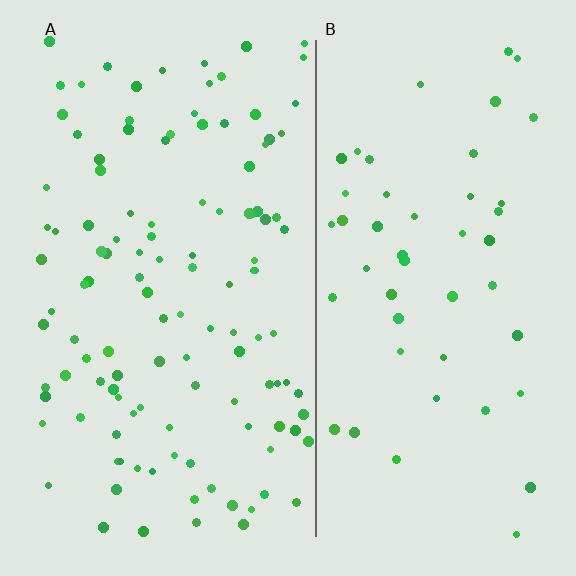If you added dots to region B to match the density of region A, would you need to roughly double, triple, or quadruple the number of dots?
Approximately double.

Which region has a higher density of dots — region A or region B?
A (the left).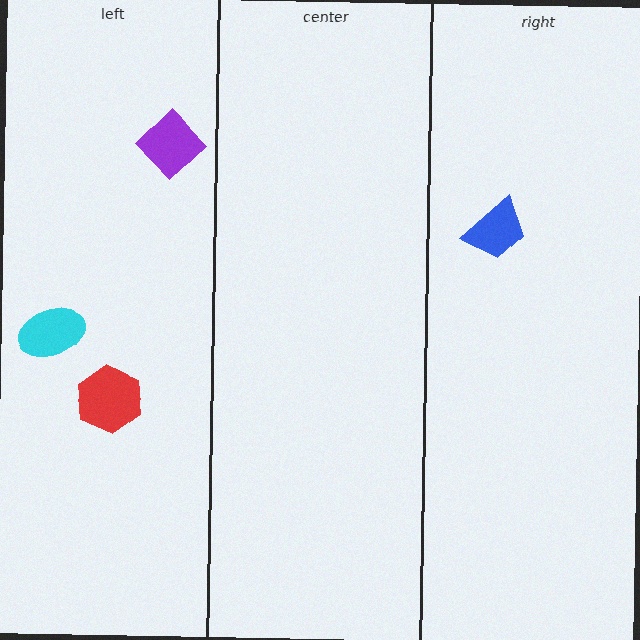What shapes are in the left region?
The red hexagon, the purple diamond, the cyan ellipse.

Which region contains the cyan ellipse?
The left region.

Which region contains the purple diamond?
The left region.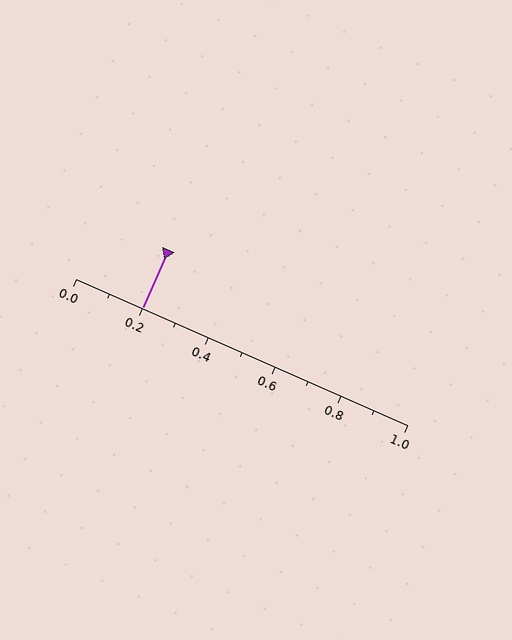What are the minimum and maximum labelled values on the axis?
The axis runs from 0.0 to 1.0.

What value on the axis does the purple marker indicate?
The marker indicates approximately 0.2.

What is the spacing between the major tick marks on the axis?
The major ticks are spaced 0.2 apart.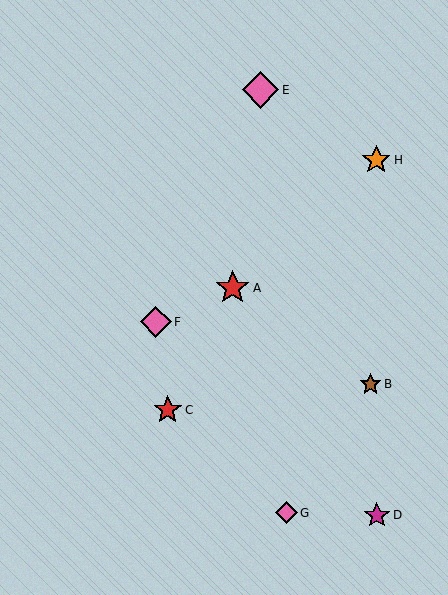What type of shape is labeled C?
Shape C is a red star.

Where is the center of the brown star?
The center of the brown star is at (370, 384).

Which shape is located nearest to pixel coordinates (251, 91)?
The pink diamond (labeled E) at (261, 90) is nearest to that location.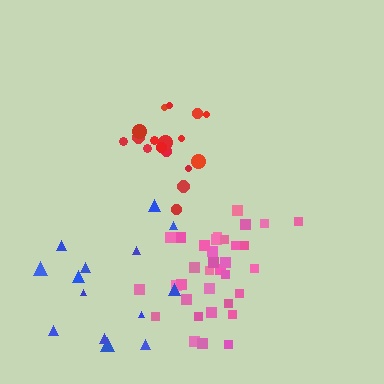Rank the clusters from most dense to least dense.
pink, red, blue.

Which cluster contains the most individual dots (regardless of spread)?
Pink (34).